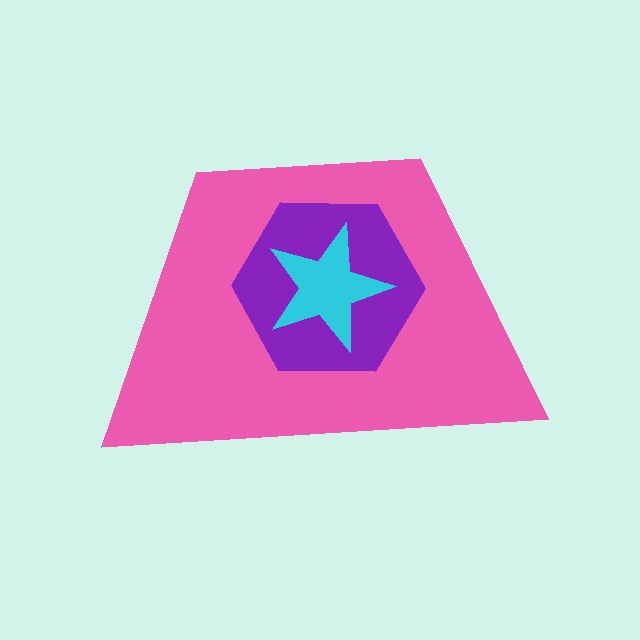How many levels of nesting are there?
3.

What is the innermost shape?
The cyan star.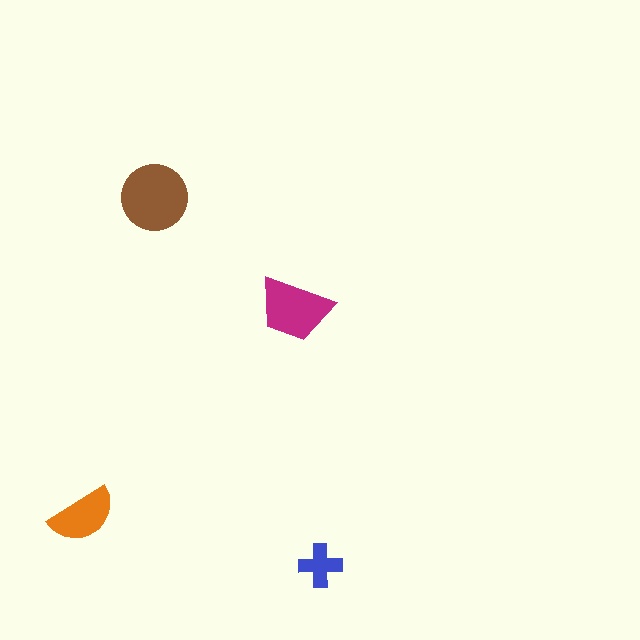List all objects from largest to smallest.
The brown circle, the magenta trapezoid, the orange semicircle, the blue cross.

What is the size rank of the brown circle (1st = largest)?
1st.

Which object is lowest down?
The blue cross is bottommost.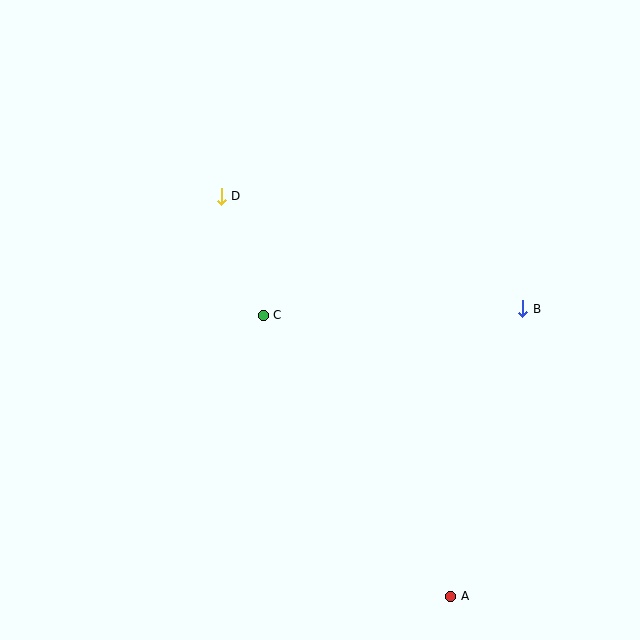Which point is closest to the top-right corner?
Point B is closest to the top-right corner.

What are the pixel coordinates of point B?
Point B is at (523, 309).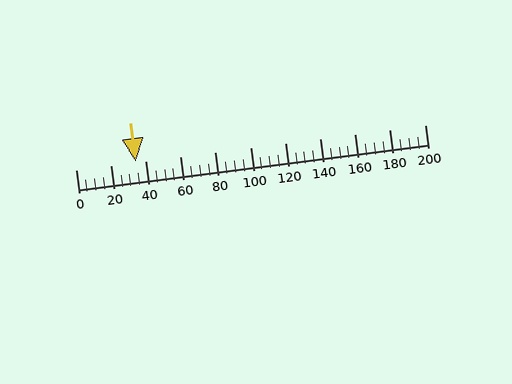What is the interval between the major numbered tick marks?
The major tick marks are spaced 20 units apart.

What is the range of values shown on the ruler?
The ruler shows values from 0 to 200.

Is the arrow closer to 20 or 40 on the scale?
The arrow is closer to 40.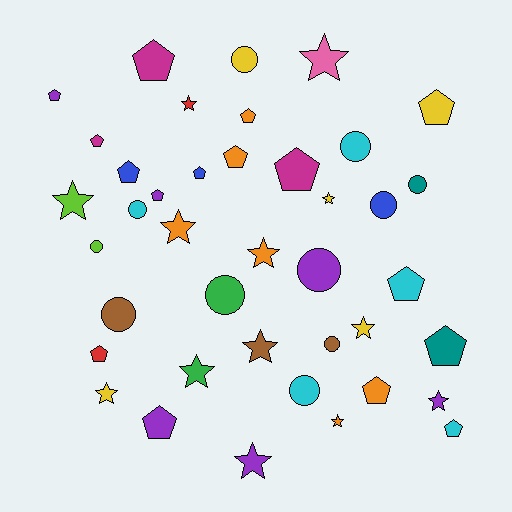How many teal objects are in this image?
There are 2 teal objects.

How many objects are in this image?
There are 40 objects.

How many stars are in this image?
There are 13 stars.